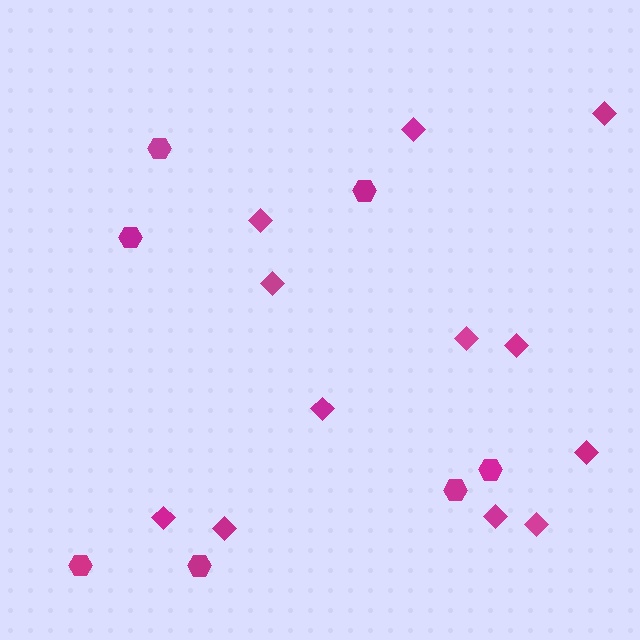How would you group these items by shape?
There are 2 groups: one group of hexagons (7) and one group of diamonds (12).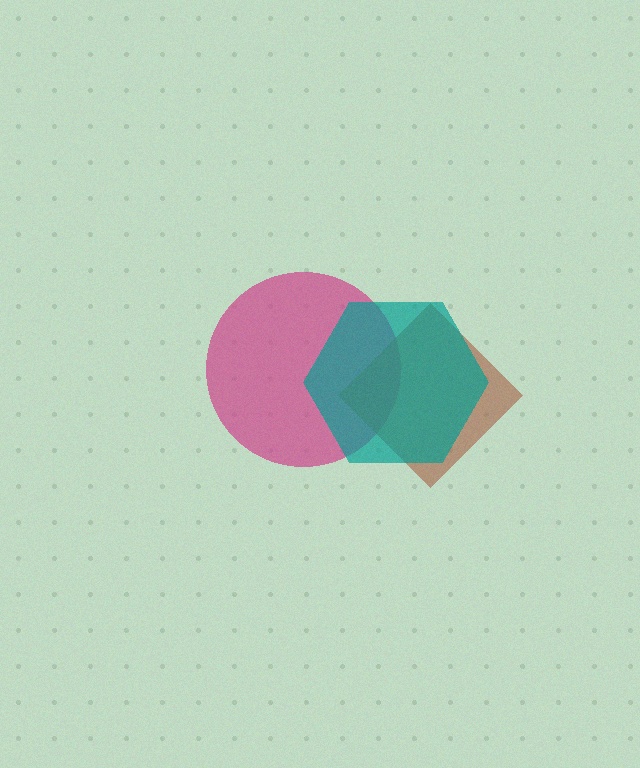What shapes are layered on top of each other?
The layered shapes are: a magenta circle, a brown diamond, a teal hexagon.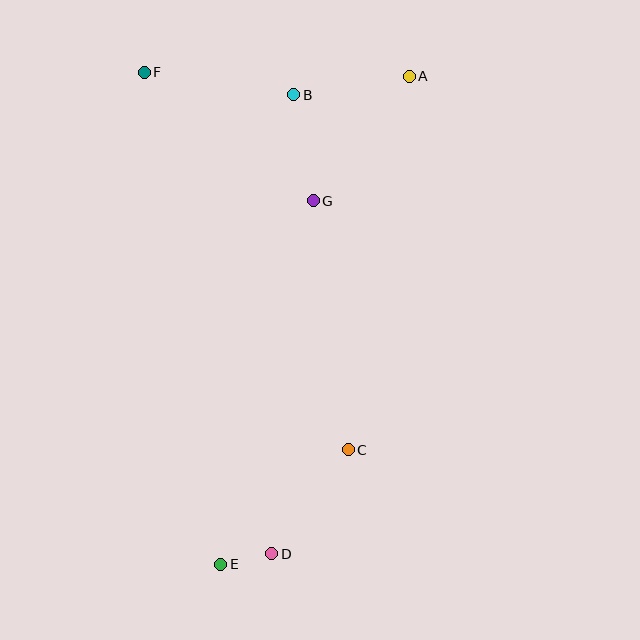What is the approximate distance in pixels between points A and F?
The distance between A and F is approximately 265 pixels.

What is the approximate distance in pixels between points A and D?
The distance between A and D is approximately 497 pixels.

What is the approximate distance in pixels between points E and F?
The distance between E and F is approximately 498 pixels.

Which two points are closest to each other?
Points D and E are closest to each other.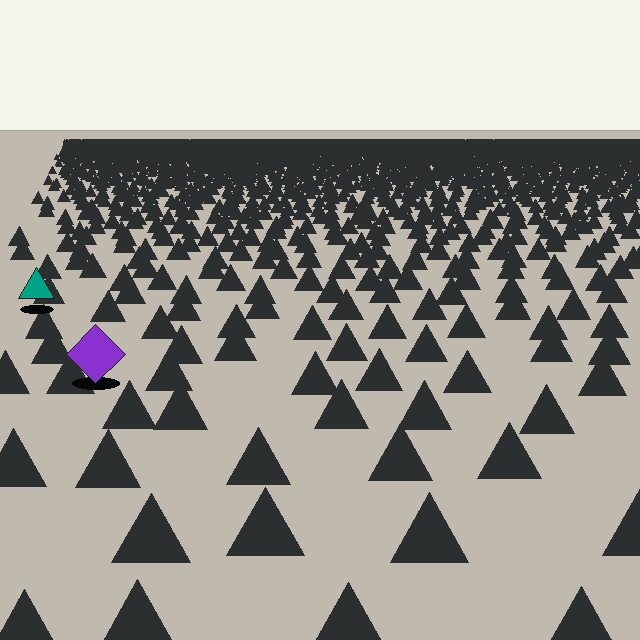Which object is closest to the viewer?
The purple diamond is closest. The texture marks near it are larger and more spread out.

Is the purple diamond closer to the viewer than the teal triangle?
Yes. The purple diamond is closer — you can tell from the texture gradient: the ground texture is coarser near it.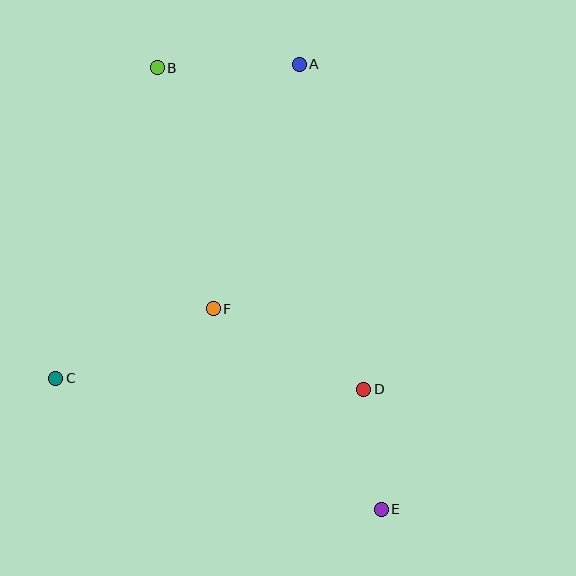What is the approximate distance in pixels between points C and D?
The distance between C and D is approximately 308 pixels.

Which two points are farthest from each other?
Points B and E are farthest from each other.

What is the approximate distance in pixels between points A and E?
The distance between A and E is approximately 453 pixels.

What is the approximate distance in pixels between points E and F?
The distance between E and F is approximately 262 pixels.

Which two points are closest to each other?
Points D and E are closest to each other.